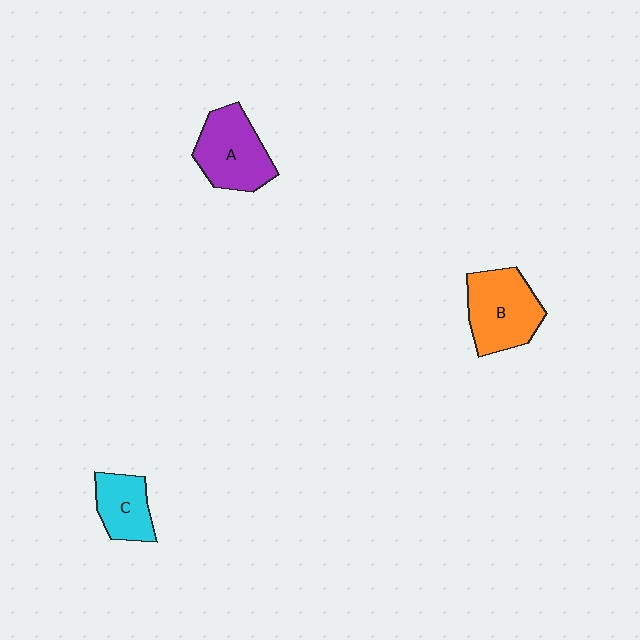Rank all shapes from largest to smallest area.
From largest to smallest: B (orange), A (purple), C (cyan).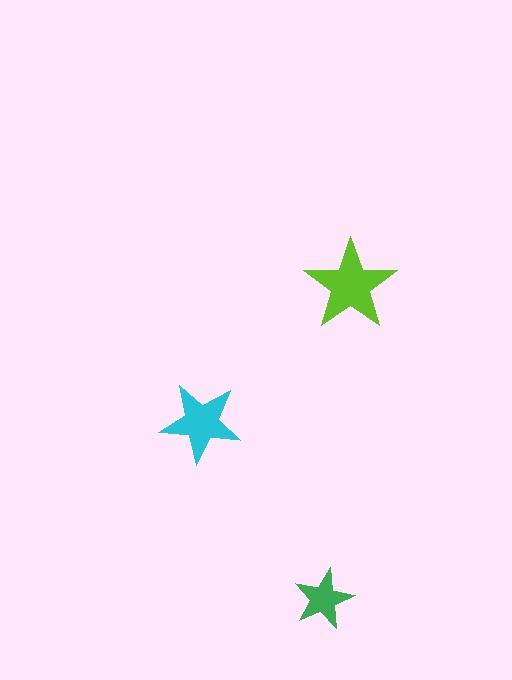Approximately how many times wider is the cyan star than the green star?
About 1.5 times wider.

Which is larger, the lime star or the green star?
The lime one.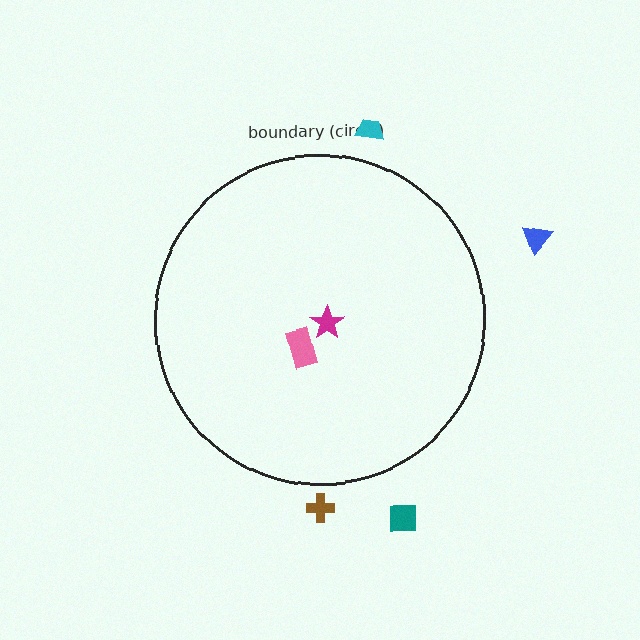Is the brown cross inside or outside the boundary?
Outside.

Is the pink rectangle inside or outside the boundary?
Inside.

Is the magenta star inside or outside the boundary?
Inside.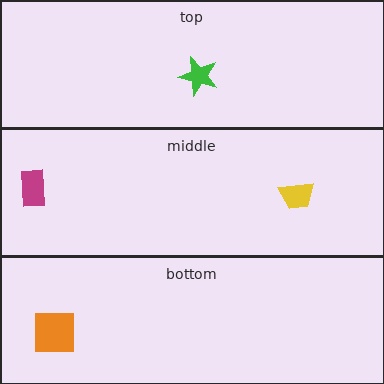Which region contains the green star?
The top region.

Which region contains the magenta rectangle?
The middle region.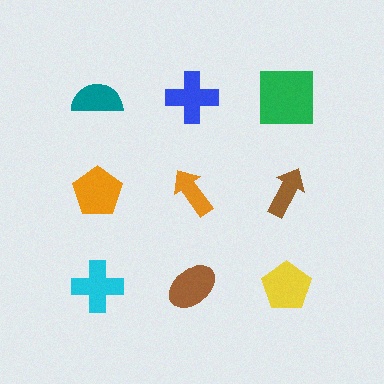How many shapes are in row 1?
3 shapes.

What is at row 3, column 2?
A brown ellipse.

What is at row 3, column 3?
A yellow pentagon.